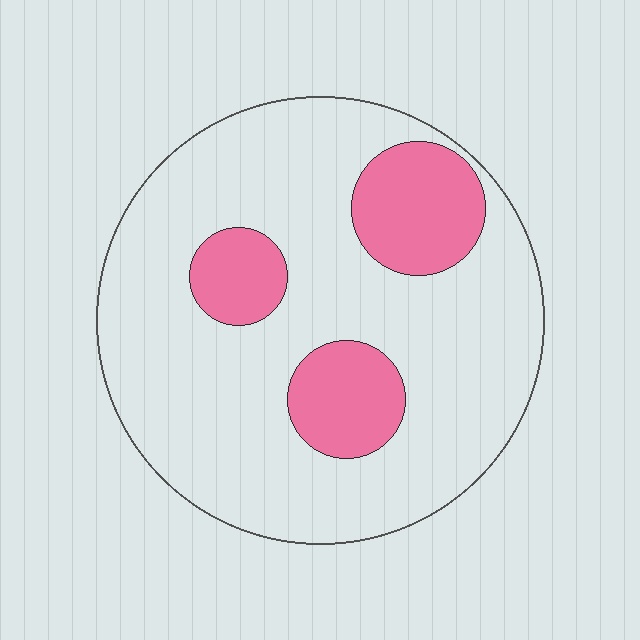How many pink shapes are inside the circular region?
3.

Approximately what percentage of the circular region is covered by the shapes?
Approximately 20%.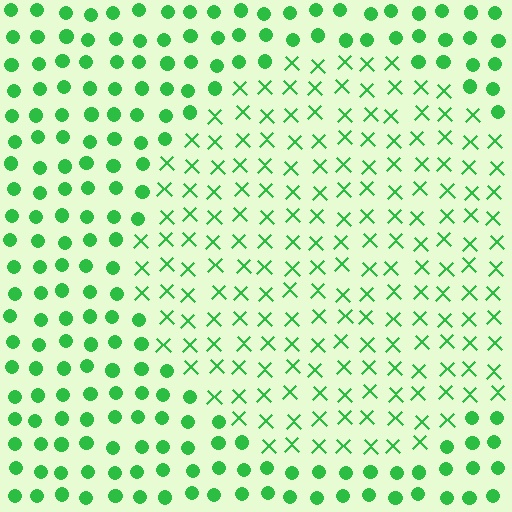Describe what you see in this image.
The image is filled with small green elements arranged in a uniform grid. A circle-shaped region contains X marks, while the surrounding area contains circles. The boundary is defined purely by the change in element shape.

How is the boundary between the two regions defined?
The boundary is defined by a change in element shape: X marks inside vs. circles outside. All elements share the same color and spacing.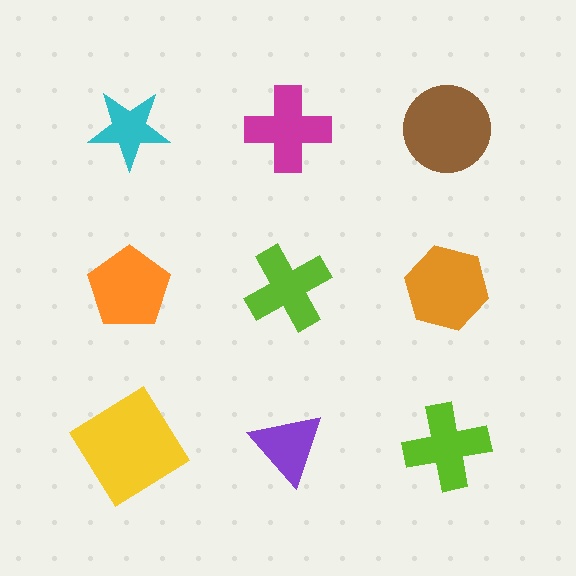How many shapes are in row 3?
3 shapes.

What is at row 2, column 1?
An orange pentagon.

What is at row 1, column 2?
A magenta cross.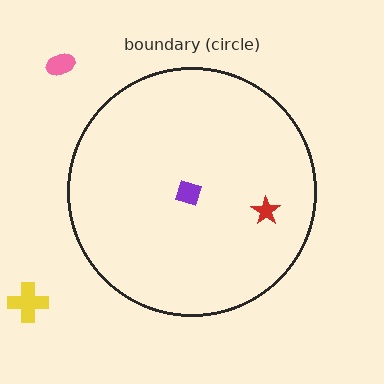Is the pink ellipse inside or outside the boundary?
Outside.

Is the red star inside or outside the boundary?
Inside.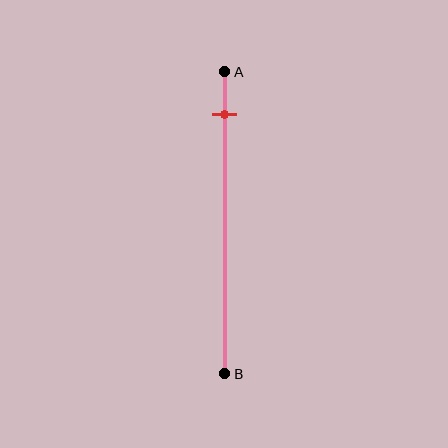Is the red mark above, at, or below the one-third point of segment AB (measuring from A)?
The red mark is above the one-third point of segment AB.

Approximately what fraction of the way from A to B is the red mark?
The red mark is approximately 15% of the way from A to B.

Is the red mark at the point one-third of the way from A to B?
No, the mark is at about 15% from A, not at the 33% one-third point.